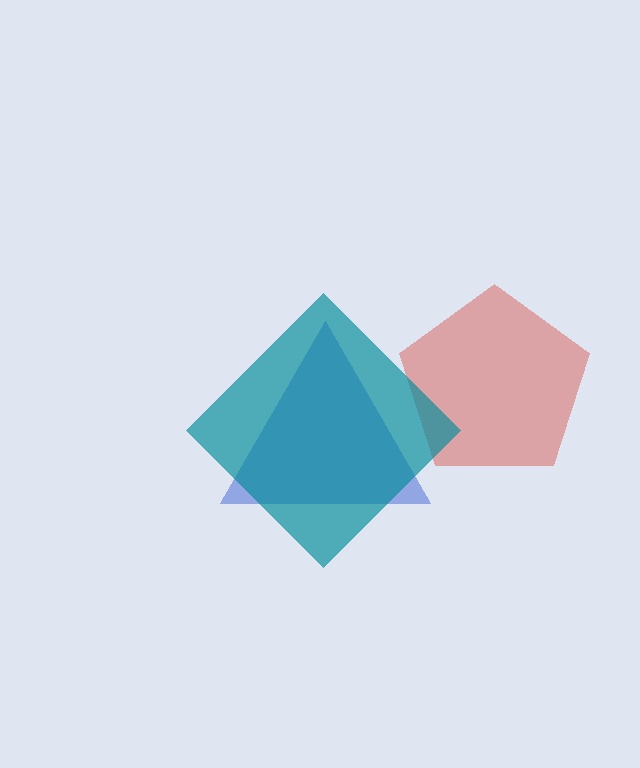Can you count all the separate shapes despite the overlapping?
Yes, there are 3 separate shapes.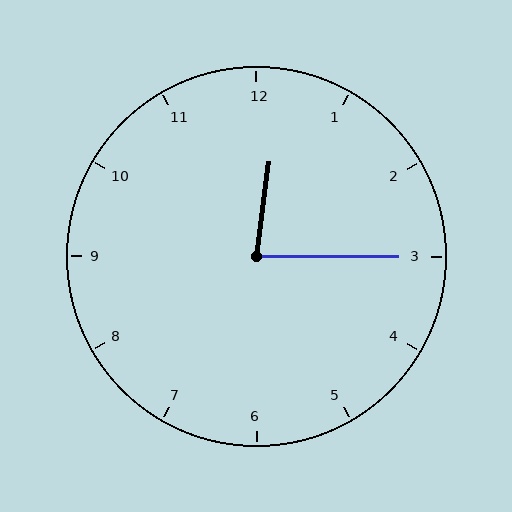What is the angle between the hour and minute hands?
Approximately 82 degrees.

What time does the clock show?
12:15.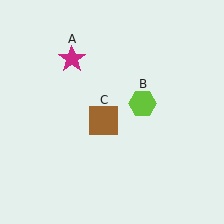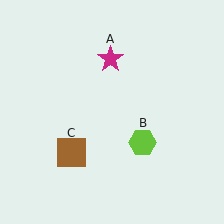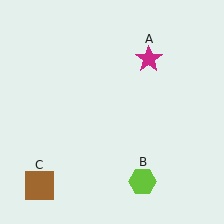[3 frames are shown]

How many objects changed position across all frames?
3 objects changed position: magenta star (object A), lime hexagon (object B), brown square (object C).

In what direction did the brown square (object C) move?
The brown square (object C) moved down and to the left.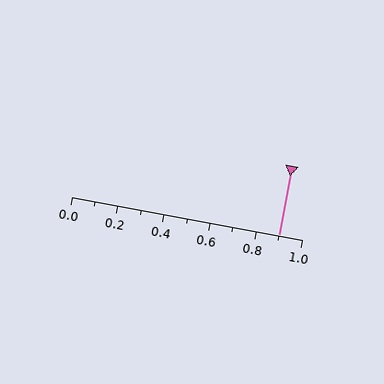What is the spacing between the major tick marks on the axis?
The major ticks are spaced 0.2 apart.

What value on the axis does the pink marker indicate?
The marker indicates approximately 0.9.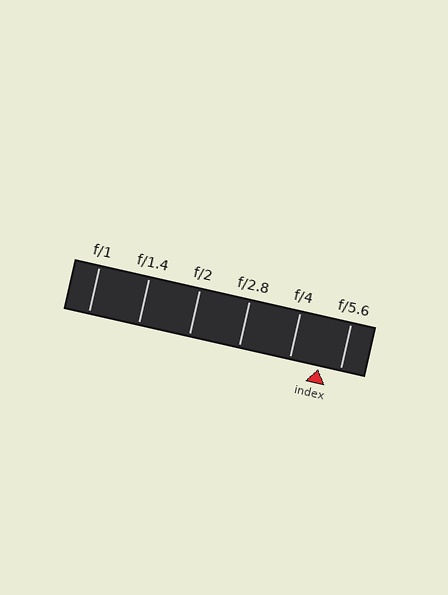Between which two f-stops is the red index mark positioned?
The index mark is between f/4 and f/5.6.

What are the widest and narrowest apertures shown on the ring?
The widest aperture shown is f/1 and the narrowest is f/5.6.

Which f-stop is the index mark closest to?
The index mark is closest to f/5.6.